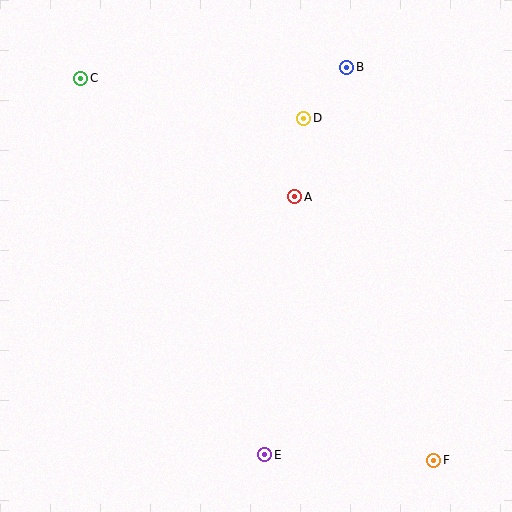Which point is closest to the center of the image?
Point A at (295, 197) is closest to the center.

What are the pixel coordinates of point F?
Point F is at (434, 460).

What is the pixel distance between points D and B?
The distance between D and B is 67 pixels.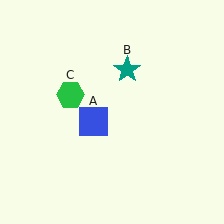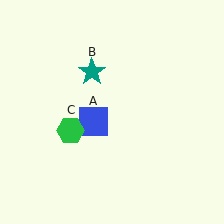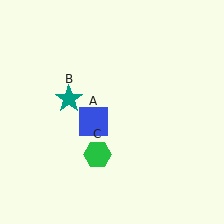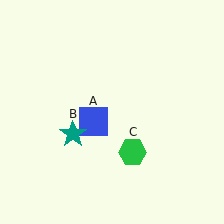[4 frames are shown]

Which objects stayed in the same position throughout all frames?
Blue square (object A) remained stationary.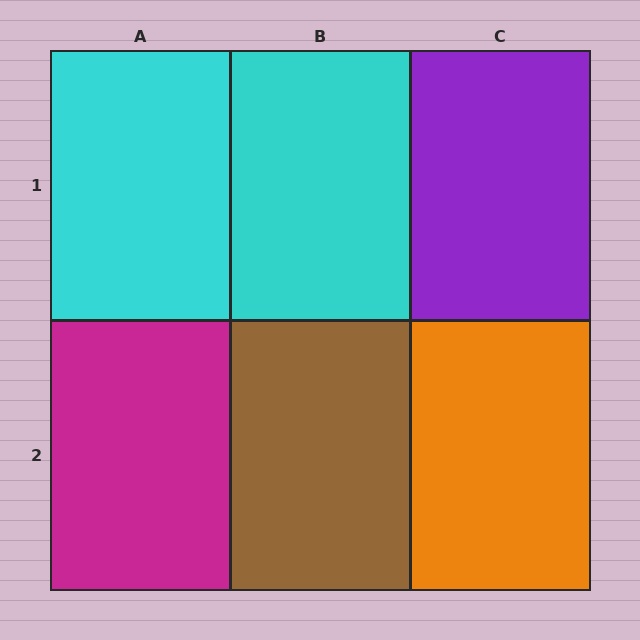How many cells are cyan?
2 cells are cyan.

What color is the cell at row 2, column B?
Brown.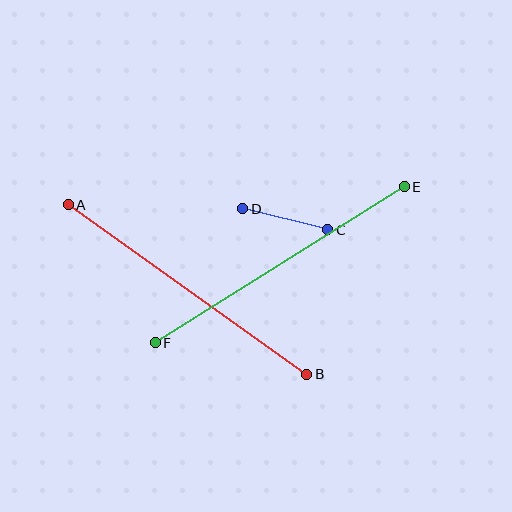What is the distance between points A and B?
The distance is approximately 292 pixels.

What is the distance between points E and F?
The distance is approximately 294 pixels.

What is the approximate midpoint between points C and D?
The midpoint is at approximately (285, 219) pixels.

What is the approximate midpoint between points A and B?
The midpoint is at approximately (187, 290) pixels.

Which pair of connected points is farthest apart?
Points E and F are farthest apart.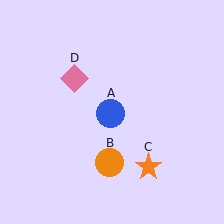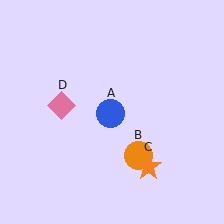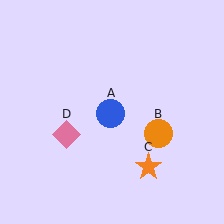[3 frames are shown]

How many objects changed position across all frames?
2 objects changed position: orange circle (object B), pink diamond (object D).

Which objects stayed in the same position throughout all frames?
Blue circle (object A) and orange star (object C) remained stationary.